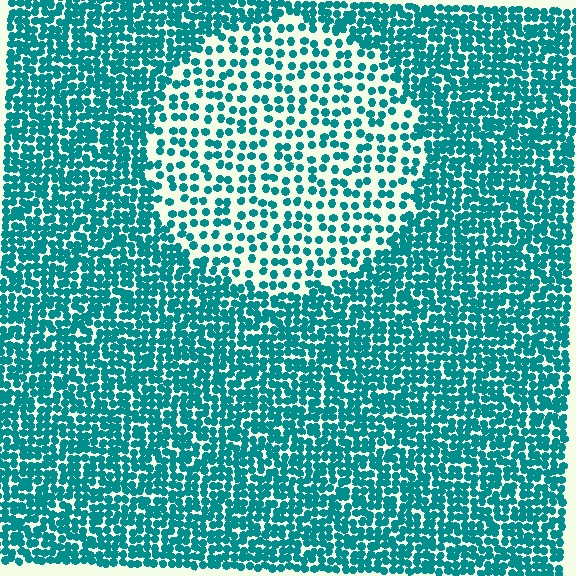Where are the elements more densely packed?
The elements are more densely packed outside the circle boundary.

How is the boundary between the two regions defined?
The boundary is defined by a change in element density (approximately 2.1x ratio). All elements are the same color, size, and shape.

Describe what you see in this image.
The image contains small teal elements arranged at two different densities. A circle-shaped region is visible where the elements are less densely packed than the surrounding area.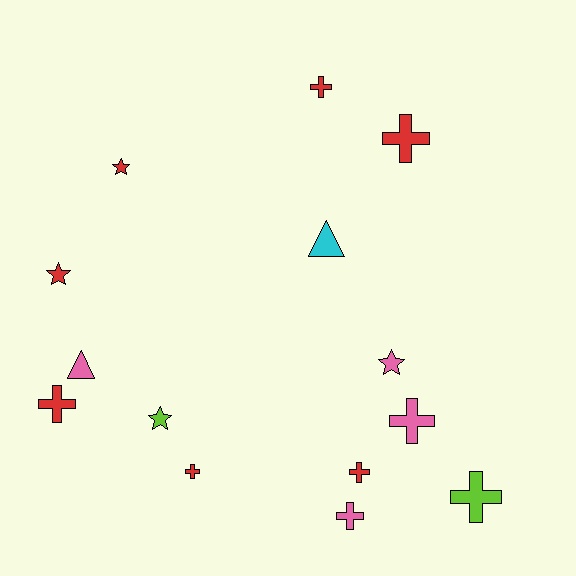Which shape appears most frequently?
Cross, with 8 objects.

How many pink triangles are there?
There is 1 pink triangle.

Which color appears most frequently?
Red, with 7 objects.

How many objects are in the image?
There are 14 objects.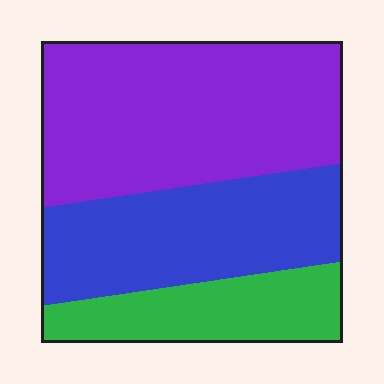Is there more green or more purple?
Purple.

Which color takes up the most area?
Purple, at roughly 50%.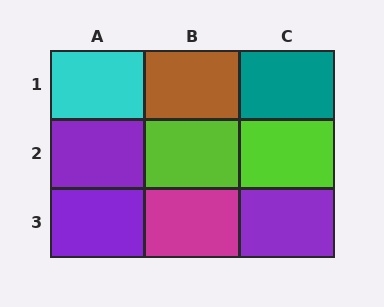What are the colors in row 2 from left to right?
Purple, lime, lime.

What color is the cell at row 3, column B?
Magenta.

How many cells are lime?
2 cells are lime.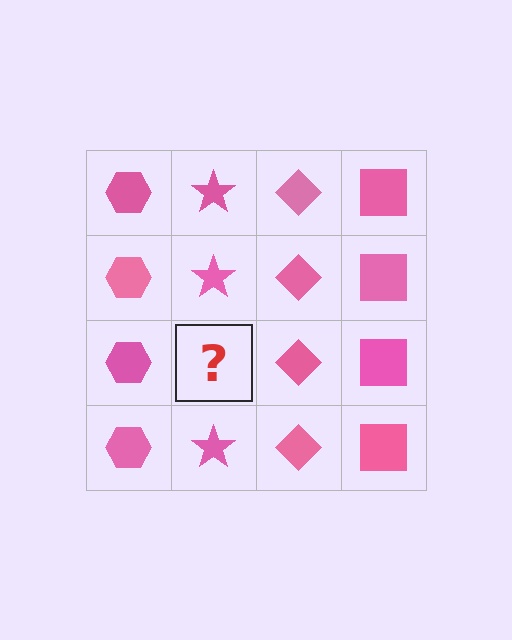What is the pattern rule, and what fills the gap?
The rule is that each column has a consistent shape. The gap should be filled with a pink star.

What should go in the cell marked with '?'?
The missing cell should contain a pink star.